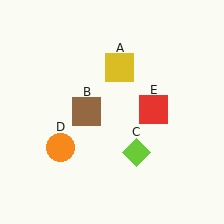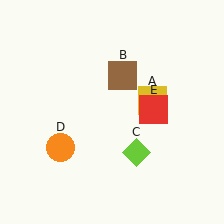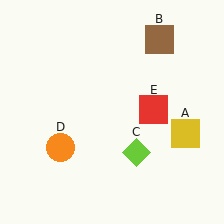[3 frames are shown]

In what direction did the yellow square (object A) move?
The yellow square (object A) moved down and to the right.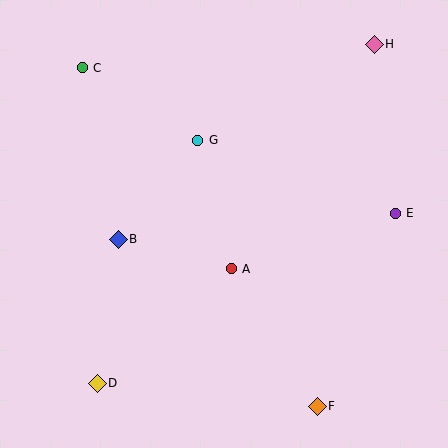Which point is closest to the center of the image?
Point A at (231, 269) is closest to the center.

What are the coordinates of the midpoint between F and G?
The midpoint between F and G is at (257, 273).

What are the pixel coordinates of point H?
Point H is at (374, 44).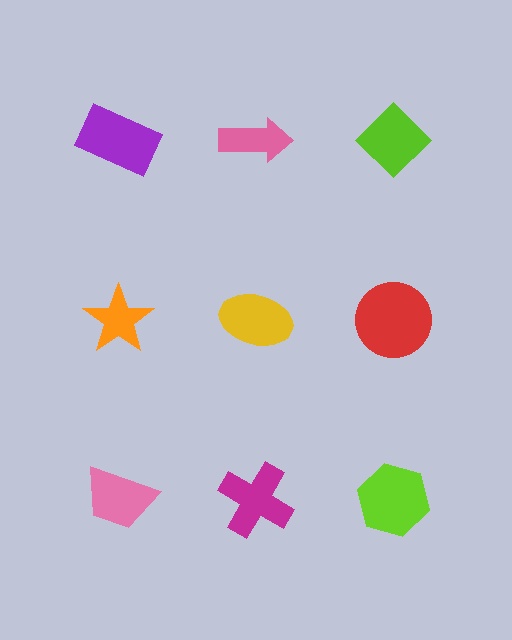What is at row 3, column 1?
A pink trapezoid.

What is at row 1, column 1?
A purple rectangle.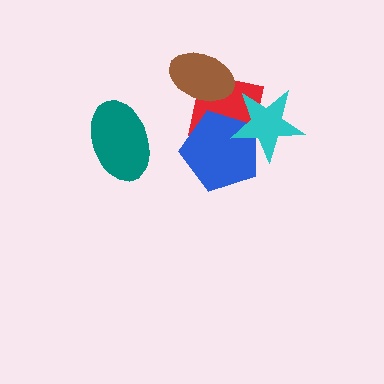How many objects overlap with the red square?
3 objects overlap with the red square.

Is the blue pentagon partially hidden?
Yes, it is partially covered by another shape.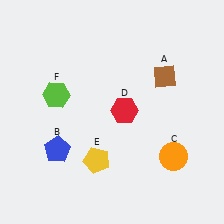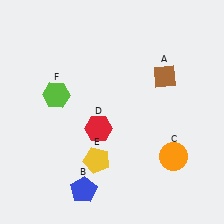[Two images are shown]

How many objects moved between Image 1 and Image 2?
2 objects moved between the two images.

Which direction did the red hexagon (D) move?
The red hexagon (D) moved left.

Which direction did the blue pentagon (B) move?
The blue pentagon (B) moved down.